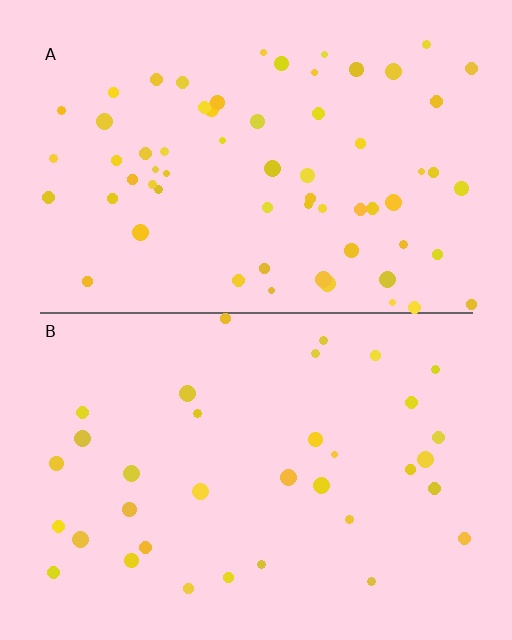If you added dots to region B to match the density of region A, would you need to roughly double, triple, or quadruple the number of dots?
Approximately double.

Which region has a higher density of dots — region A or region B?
A (the top).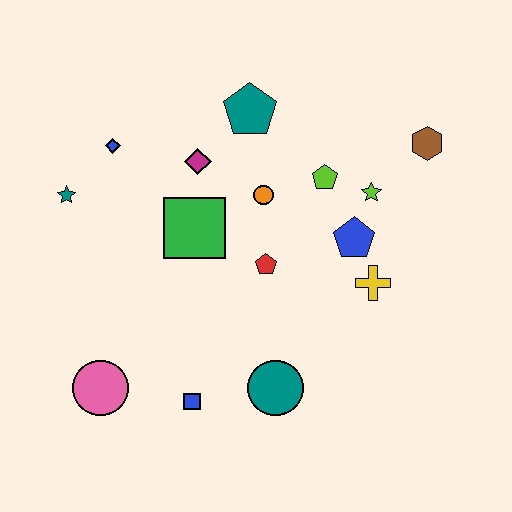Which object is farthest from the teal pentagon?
The pink circle is farthest from the teal pentagon.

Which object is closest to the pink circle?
The blue square is closest to the pink circle.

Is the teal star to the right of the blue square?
No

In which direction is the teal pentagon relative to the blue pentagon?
The teal pentagon is above the blue pentagon.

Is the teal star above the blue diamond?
No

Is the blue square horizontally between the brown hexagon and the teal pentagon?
No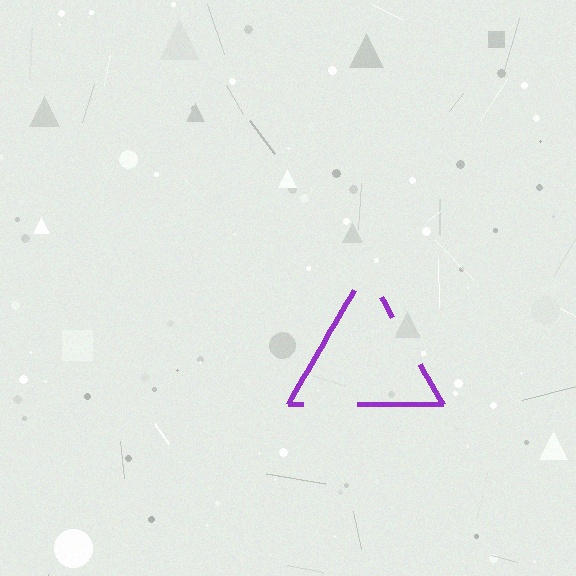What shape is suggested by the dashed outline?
The dashed outline suggests a triangle.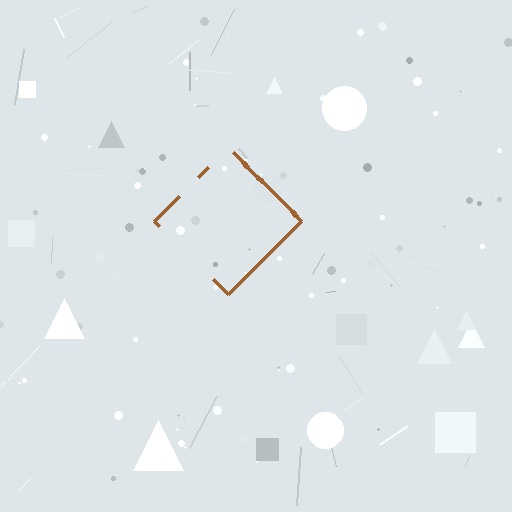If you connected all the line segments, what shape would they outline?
They would outline a diamond.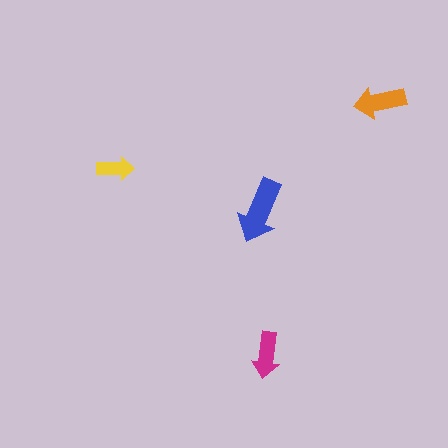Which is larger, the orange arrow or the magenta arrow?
The orange one.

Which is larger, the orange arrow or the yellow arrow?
The orange one.